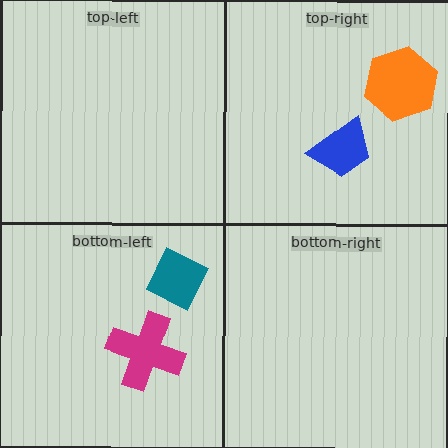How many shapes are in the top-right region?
2.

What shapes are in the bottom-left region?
The magenta cross, the teal diamond.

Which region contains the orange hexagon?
The top-right region.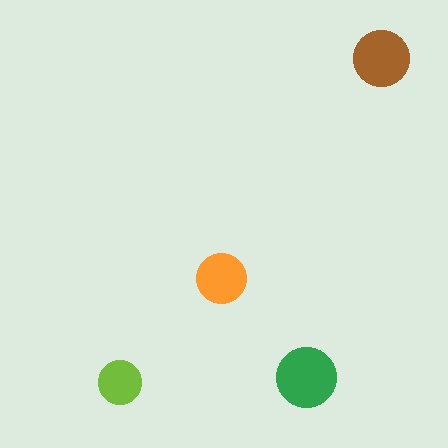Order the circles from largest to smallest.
the green one, the brown one, the orange one, the lime one.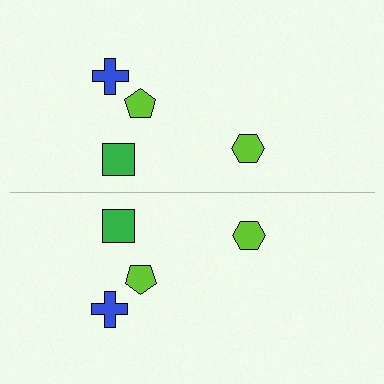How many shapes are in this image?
There are 8 shapes in this image.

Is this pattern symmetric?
Yes, this pattern has bilateral (reflection) symmetry.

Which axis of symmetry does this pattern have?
The pattern has a horizontal axis of symmetry running through the center of the image.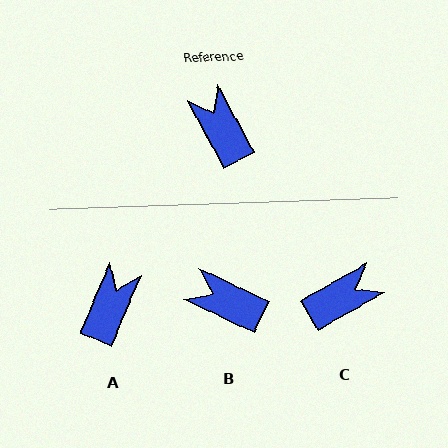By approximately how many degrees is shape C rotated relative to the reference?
Approximately 88 degrees clockwise.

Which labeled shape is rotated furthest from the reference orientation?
C, about 88 degrees away.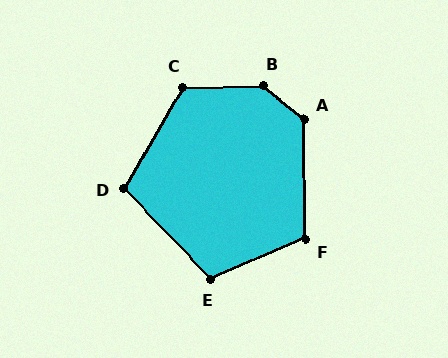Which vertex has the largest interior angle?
B, at approximately 141 degrees.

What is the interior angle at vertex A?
Approximately 128 degrees (obtuse).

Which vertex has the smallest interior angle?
D, at approximately 106 degrees.